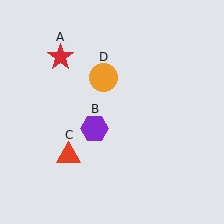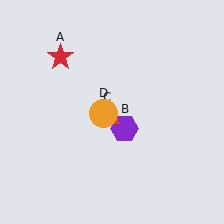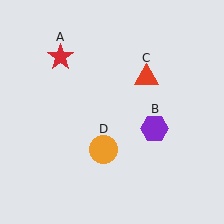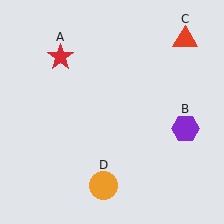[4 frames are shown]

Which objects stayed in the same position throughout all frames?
Red star (object A) remained stationary.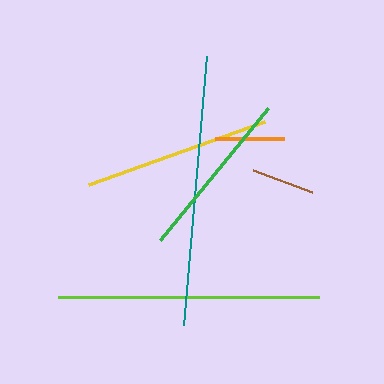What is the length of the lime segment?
The lime segment is approximately 262 pixels long.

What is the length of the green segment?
The green segment is approximately 170 pixels long.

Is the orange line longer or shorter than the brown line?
The orange line is longer than the brown line.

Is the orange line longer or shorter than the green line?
The green line is longer than the orange line.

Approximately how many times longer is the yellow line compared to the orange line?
The yellow line is approximately 2.7 times the length of the orange line.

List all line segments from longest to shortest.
From longest to shortest: teal, lime, yellow, green, orange, brown.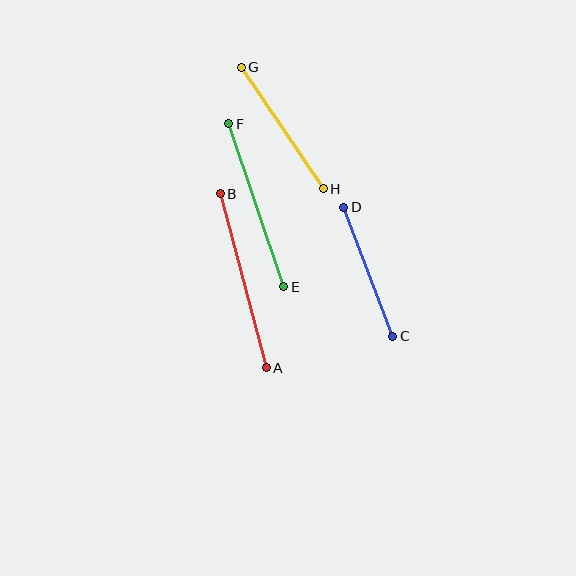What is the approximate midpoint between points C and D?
The midpoint is at approximately (368, 272) pixels.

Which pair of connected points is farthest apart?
Points A and B are farthest apart.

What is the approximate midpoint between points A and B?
The midpoint is at approximately (243, 281) pixels.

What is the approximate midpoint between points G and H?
The midpoint is at approximately (282, 128) pixels.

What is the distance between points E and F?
The distance is approximately 172 pixels.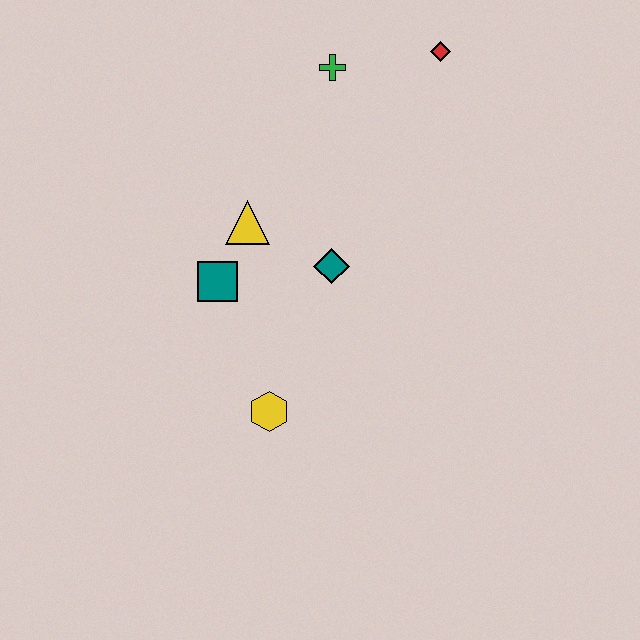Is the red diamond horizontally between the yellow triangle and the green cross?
No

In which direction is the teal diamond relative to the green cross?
The teal diamond is below the green cross.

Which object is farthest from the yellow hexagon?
The red diamond is farthest from the yellow hexagon.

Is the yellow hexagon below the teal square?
Yes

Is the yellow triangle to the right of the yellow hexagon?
No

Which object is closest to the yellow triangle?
The teal square is closest to the yellow triangle.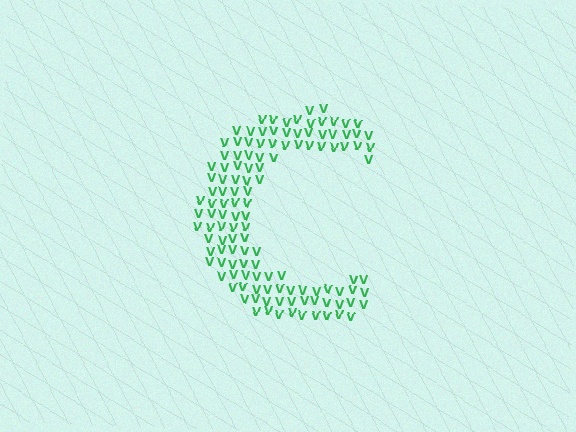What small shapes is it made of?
It is made of small letter V's.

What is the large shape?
The large shape is the letter C.